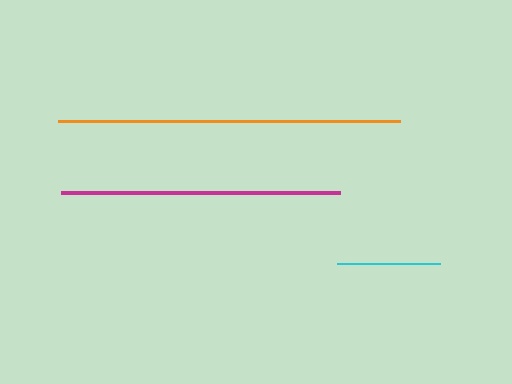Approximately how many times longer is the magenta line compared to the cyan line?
The magenta line is approximately 2.7 times the length of the cyan line.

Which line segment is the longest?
The orange line is the longest at approximately 341 pixels.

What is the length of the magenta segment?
The magenta segment is approximately 280 pixels long.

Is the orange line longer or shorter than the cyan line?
The orange line is longer than the cyan line.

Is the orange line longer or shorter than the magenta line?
The orange line is longer than the magenta line.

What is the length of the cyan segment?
The cyan segment is approximately 103 pixels long.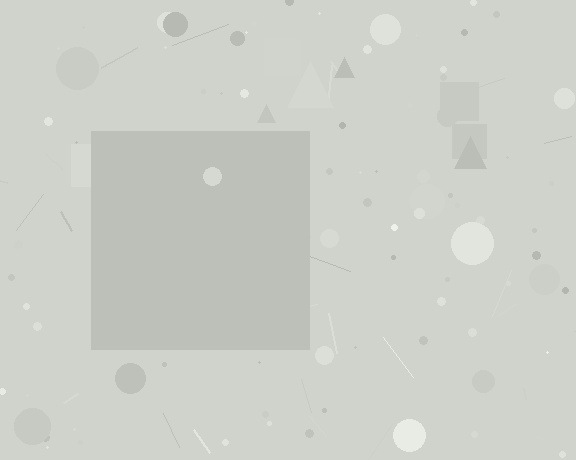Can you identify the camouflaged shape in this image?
The camouflaged shape is a square.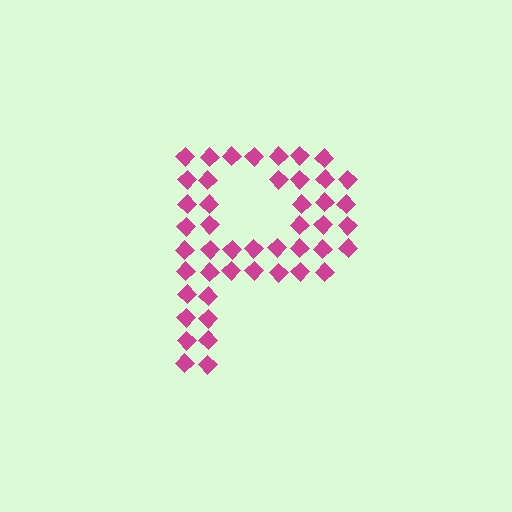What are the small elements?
The small elements are diamonds.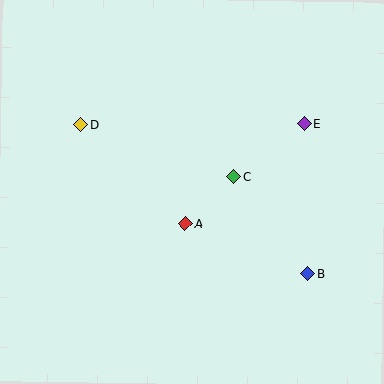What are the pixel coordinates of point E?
Point E is at (305, 123).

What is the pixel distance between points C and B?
The distance between C and B is 122 pixels.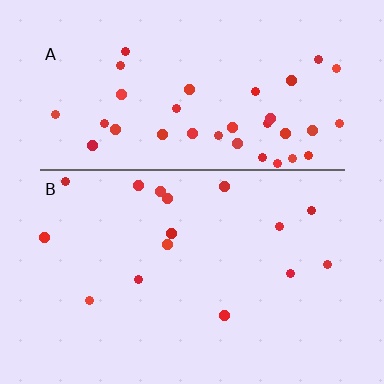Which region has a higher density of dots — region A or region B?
A (the top).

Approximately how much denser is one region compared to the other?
Approximately 2.4× — region A over region B.